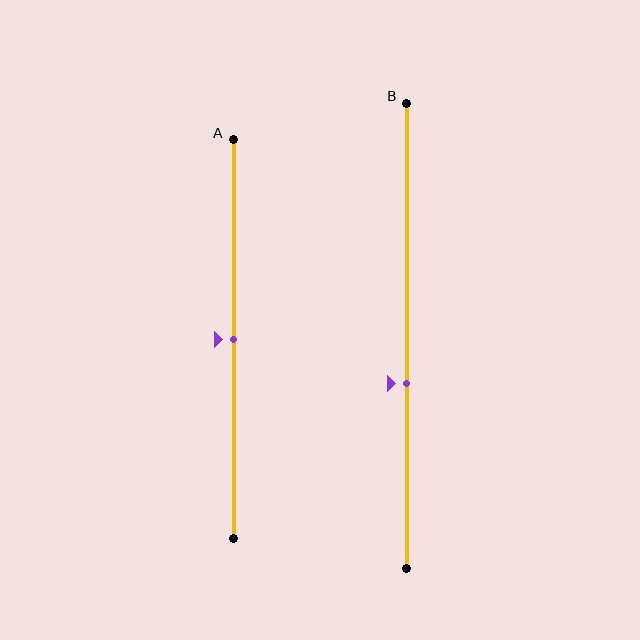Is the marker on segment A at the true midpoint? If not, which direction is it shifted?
Yes, the marker on segment A is at the true midpoint.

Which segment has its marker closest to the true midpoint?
Segment A has its marker closest to the true midpoint.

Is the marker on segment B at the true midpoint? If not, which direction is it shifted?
No, the marker on segment B is shifted downward by about 10% of the segment length.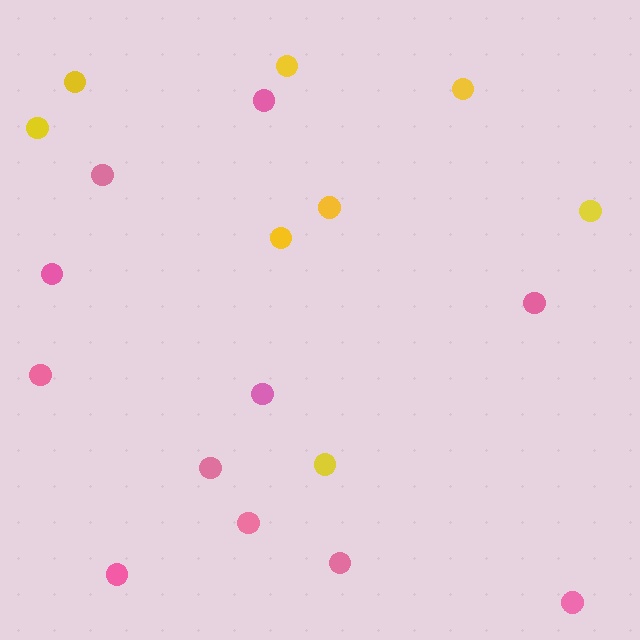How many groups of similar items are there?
There are 2 groups: one group of pink circles (11) and one group of yellow circles (8).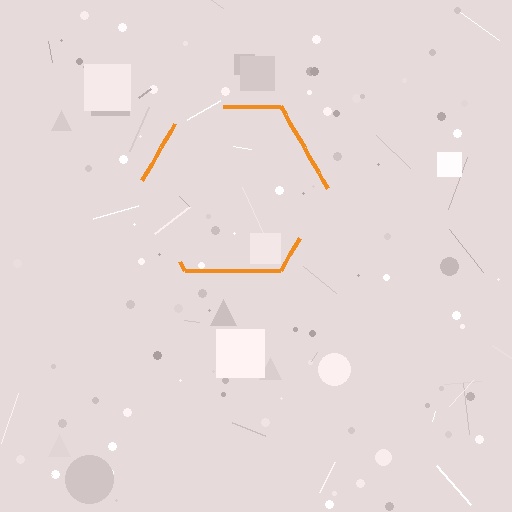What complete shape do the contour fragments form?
The contour fragments form a hexagon.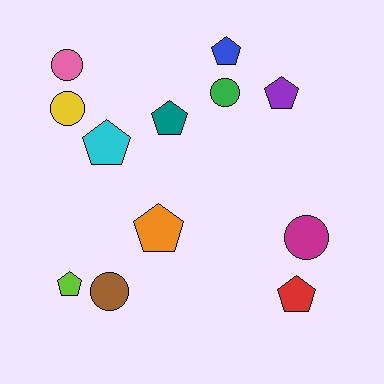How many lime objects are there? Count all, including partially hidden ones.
There is 1 lime object.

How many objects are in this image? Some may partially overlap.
There are 12 objects.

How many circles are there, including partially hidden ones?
There are 5 circles.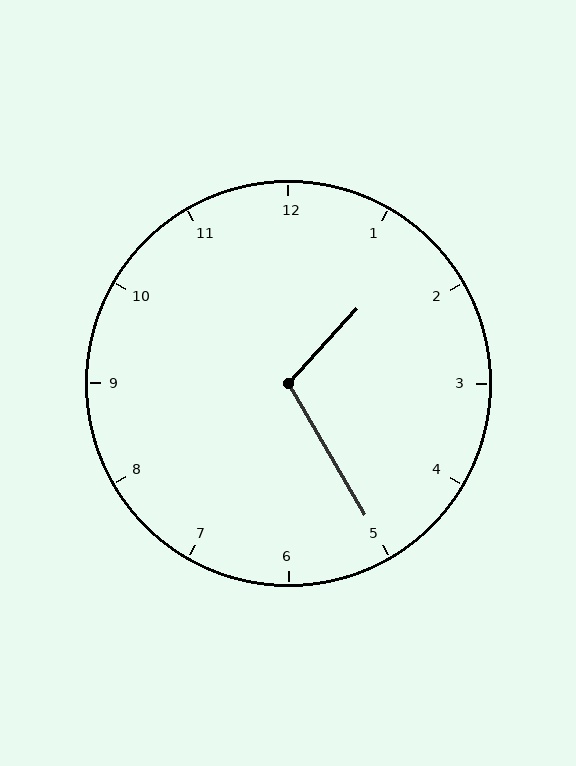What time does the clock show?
1:25.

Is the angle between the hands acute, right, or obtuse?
It is obtuse.